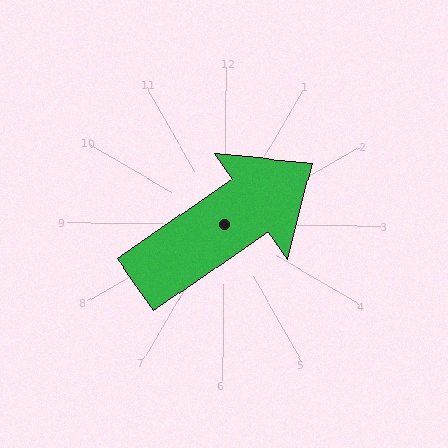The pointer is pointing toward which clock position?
Roughly 2 o'clock.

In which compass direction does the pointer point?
Northeast.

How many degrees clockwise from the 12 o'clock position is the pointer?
Approximately 55 degrees.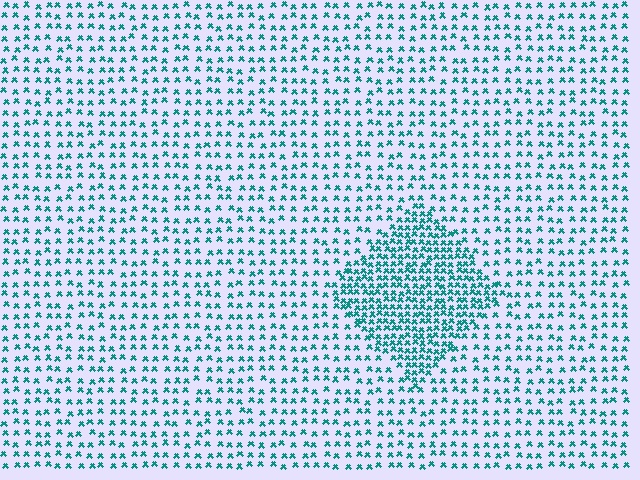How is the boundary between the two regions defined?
The boundary is defined by a change in element density (approximately 2.2x ratio). All elements are the same color, size, and shape.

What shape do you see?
I see a diamond.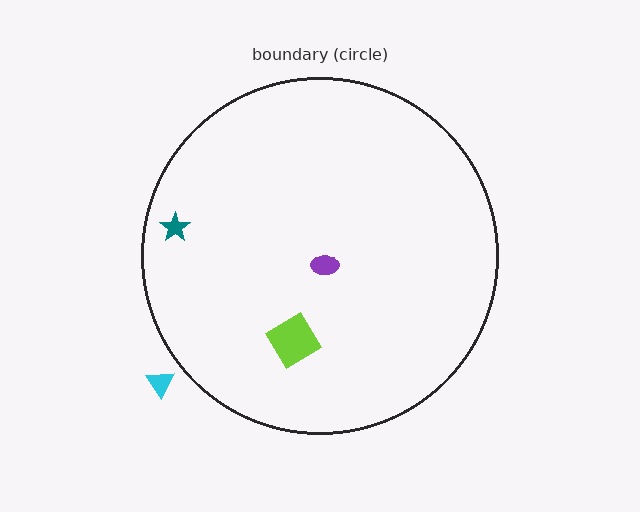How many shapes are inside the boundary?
3 inside, 1 outside.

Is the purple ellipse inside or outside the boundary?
Inside.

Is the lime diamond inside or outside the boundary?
Inside.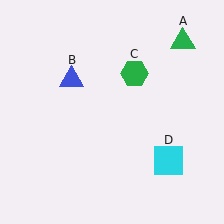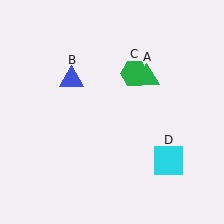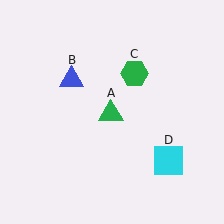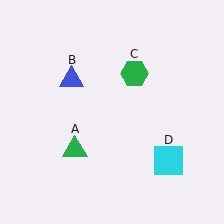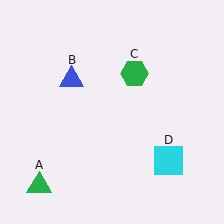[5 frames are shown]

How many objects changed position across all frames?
1 object changed position: green triangle (object A).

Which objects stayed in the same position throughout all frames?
Blue triangle (object B) and green hexagon (object C) and cyan square (object D) remained stationary.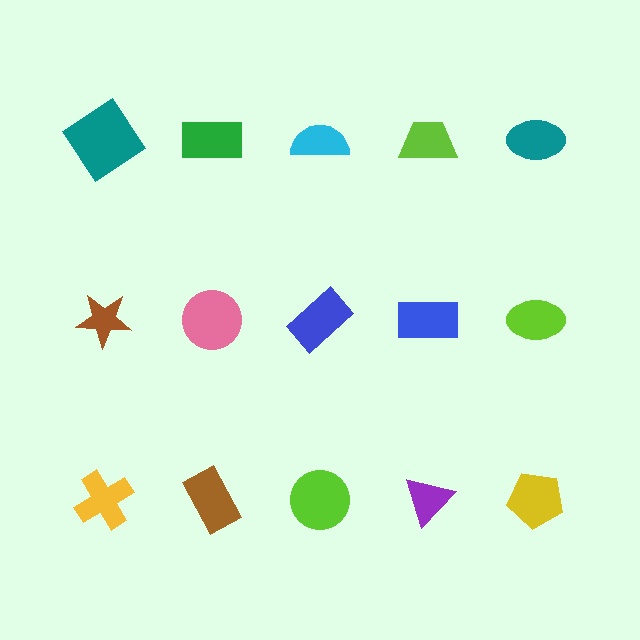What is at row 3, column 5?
A yellow pentagon.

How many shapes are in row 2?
5 shapes.